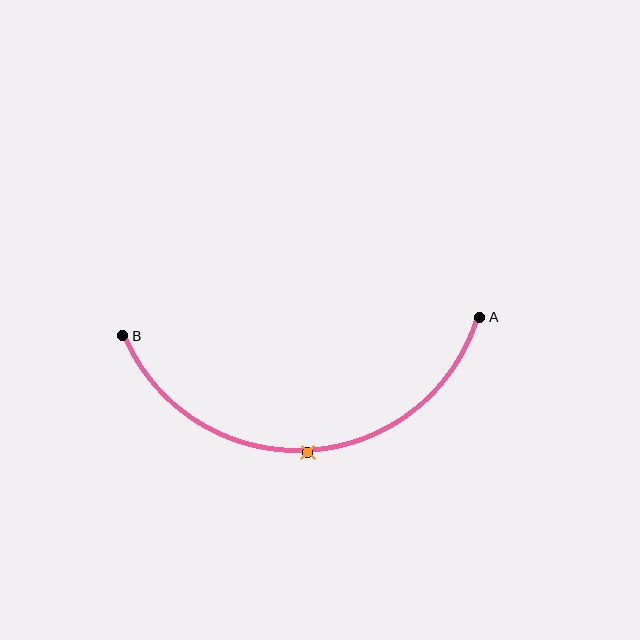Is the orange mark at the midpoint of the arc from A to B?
Yes. The orange mark lies on the arc at equal arc-length from both A and B — it is the arc midpoint.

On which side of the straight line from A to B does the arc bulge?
The arc bulges below the straight line connecting A and B.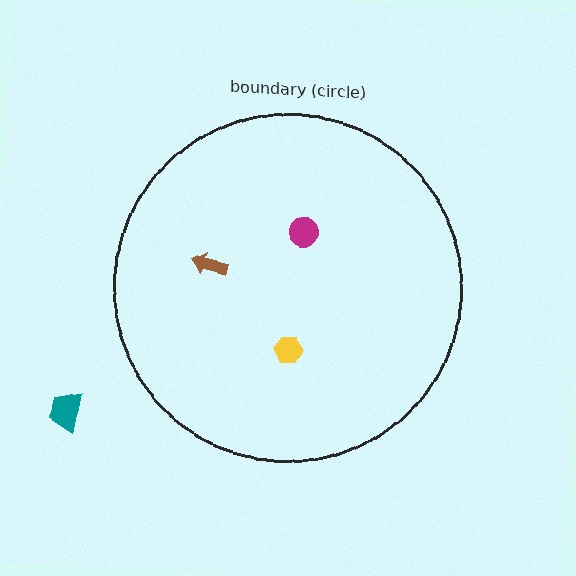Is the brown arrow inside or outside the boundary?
Inside.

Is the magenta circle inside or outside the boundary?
Inside.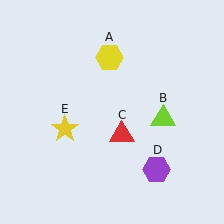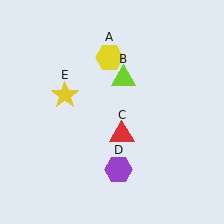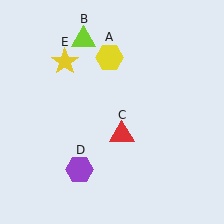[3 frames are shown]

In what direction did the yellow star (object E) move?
The yellow star (object E) moved up.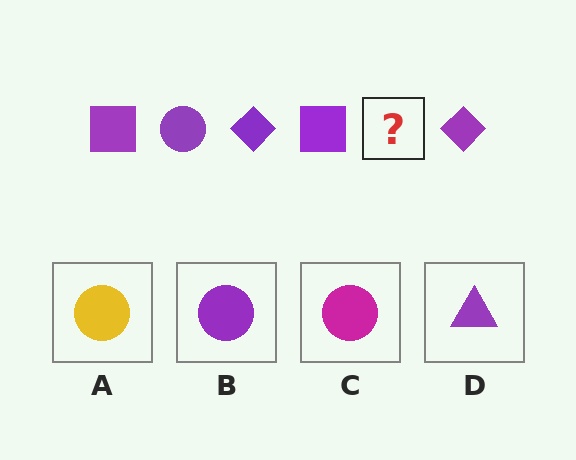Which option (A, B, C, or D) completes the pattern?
B.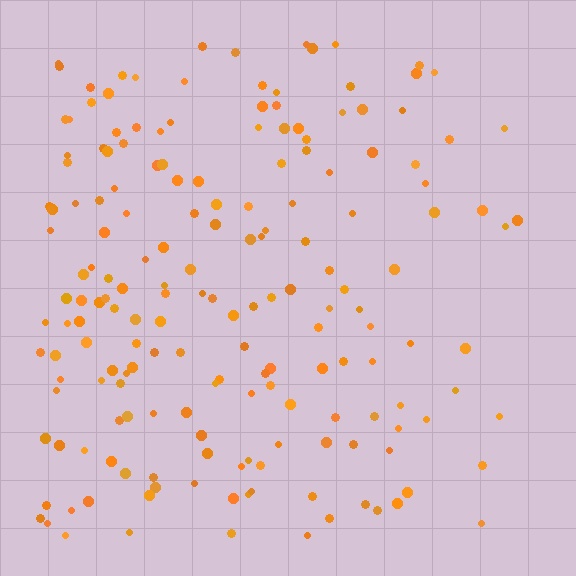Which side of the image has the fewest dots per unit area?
The right.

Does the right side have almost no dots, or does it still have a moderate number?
Still a moderate number, just noticeably fewer than the left.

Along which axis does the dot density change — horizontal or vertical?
Horizontal.